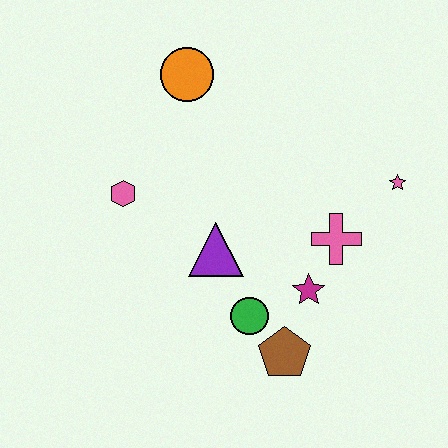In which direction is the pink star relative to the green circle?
The pink star is to the right of the green circle.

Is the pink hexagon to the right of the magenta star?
No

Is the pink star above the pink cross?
Yes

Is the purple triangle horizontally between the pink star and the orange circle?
Yes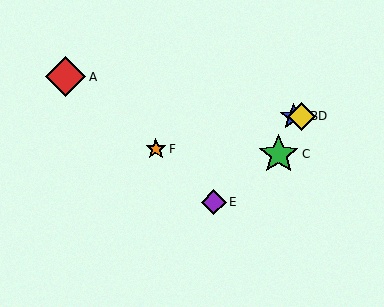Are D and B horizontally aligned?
Yes, both are at y≈116.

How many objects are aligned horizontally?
2 objects (B, D) are aligned horizontally.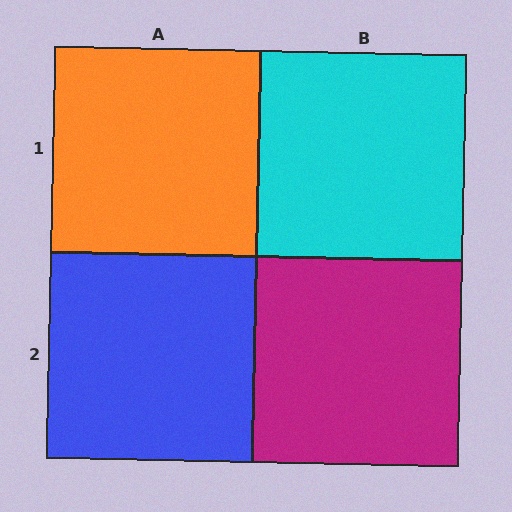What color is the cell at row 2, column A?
Blue.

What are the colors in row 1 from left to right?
Orange, cyan.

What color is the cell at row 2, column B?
Magenta.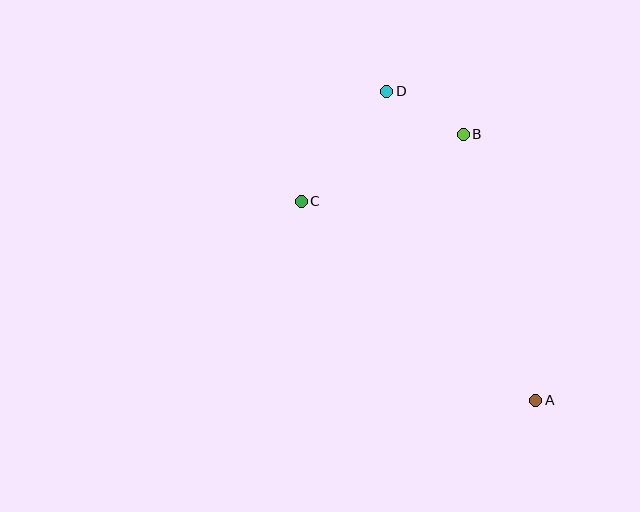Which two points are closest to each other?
Points B and D are closest to each other.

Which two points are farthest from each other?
Points A and D are farthest from each other.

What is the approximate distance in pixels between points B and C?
The distance between B and C is approximately 176 pixels.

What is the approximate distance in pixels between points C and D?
The distance between C and D is approximately 139 pixels.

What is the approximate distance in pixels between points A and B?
The distance between A and B is approximately 275 pixels.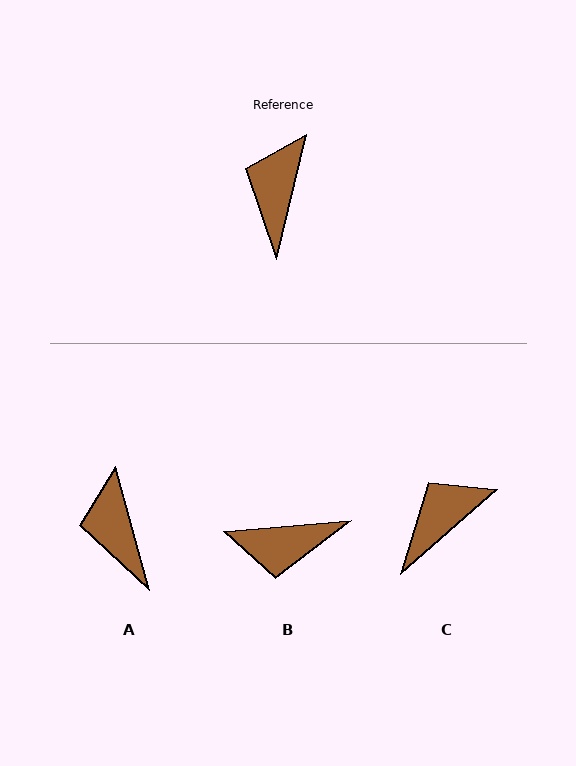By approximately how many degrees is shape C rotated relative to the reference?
Approximately 35 degrees clockwise.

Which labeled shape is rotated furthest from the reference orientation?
B, about 109 degrees away.